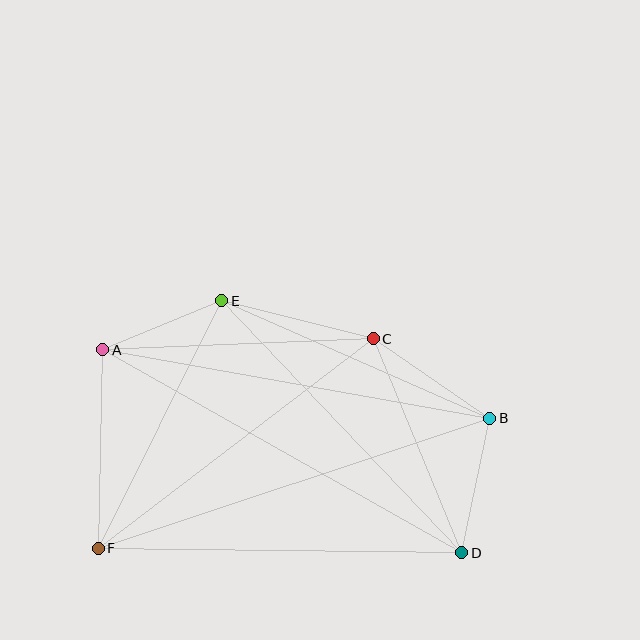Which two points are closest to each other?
Points A and E are closest to each other.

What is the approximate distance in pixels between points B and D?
The distance between B and D is approximately 138 pixels.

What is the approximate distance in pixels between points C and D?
The distance between C and D is approximately 232 pixels.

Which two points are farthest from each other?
Points A and D are farthest from each other.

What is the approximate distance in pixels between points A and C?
The distance between A and C is approximately 271 pixels.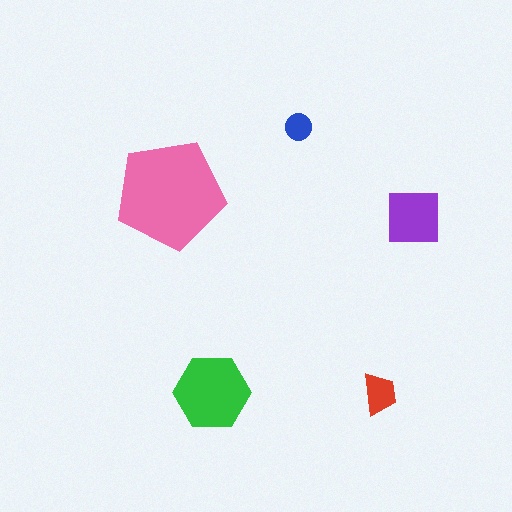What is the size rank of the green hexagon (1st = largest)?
2nd.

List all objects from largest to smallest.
The pink pentagon, the green hexagon, the purple square, the red trapezoid, the blue circle.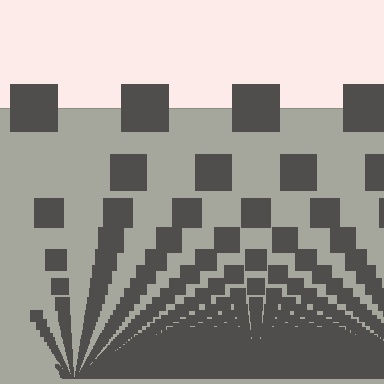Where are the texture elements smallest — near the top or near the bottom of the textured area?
Near the bottom.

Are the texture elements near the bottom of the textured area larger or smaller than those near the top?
Smaller. The gradient is inverted — elements near the bottom are smaller and denser.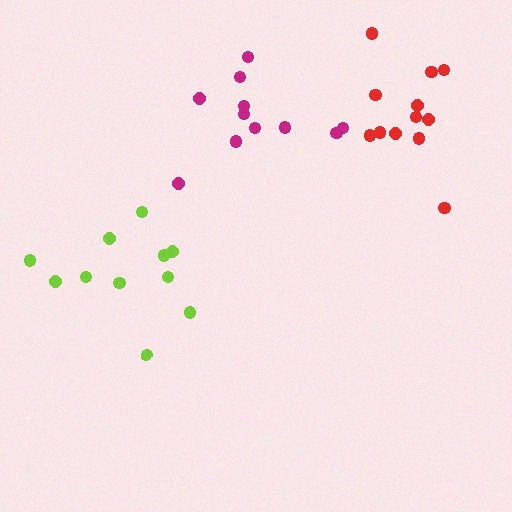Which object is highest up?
The red cluster is topmost.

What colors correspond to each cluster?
The clusters are colored: lime, red, magenta.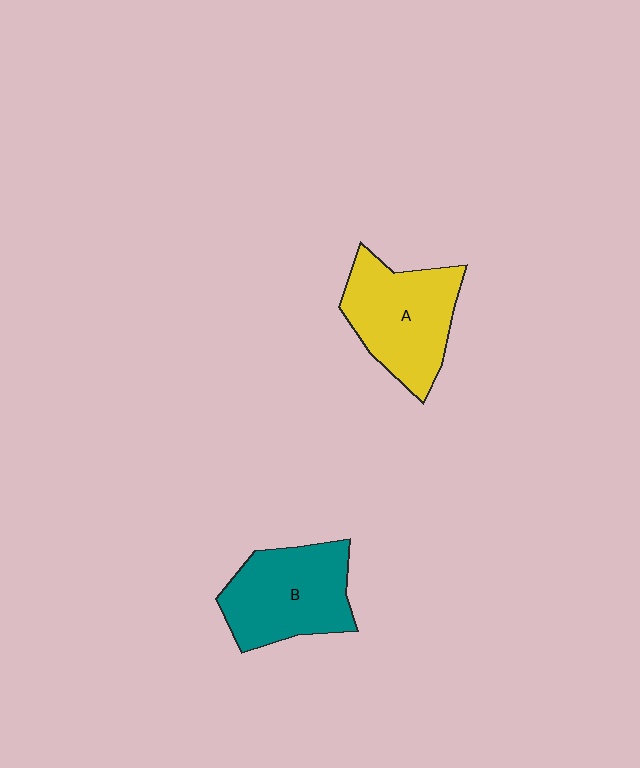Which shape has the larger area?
Shape A (yellow).